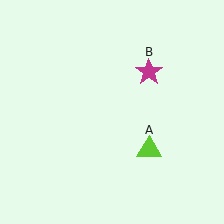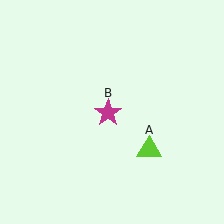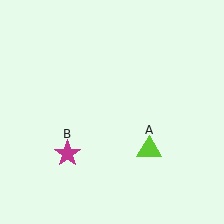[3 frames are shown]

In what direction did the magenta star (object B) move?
The magenta star (object B) moved down and to the left.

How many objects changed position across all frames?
1 object changed position: magenta star (object B).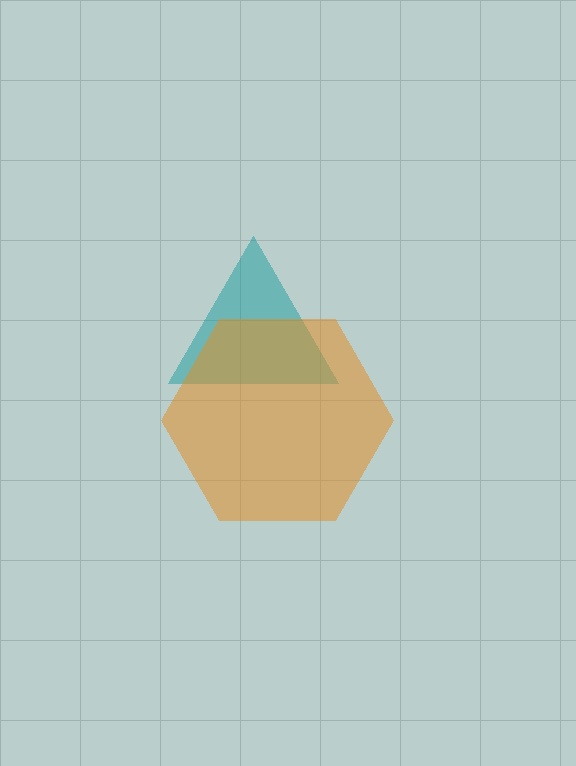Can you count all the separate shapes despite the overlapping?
Yes, there are 2 separate shapes.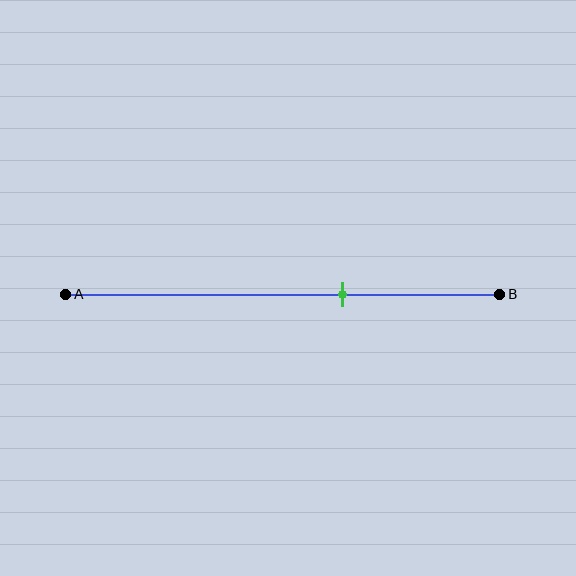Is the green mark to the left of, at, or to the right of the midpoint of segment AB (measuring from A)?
The green mark is to the right of the midpoint of segment AB.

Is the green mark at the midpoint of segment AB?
No, the mark is at about 65% from A, not at the 50% midpoint.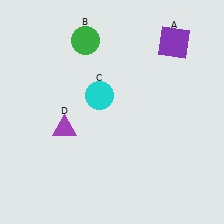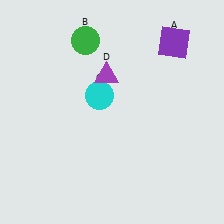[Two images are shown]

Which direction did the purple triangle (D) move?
The purple triangle (D) moved up.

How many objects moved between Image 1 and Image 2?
1 object moved between the two images.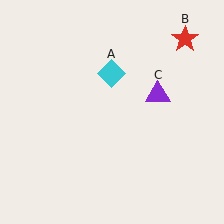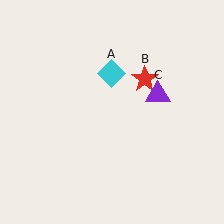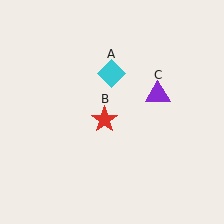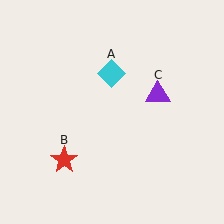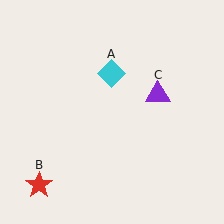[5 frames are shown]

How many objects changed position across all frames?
1 object changed position: red star (object B).